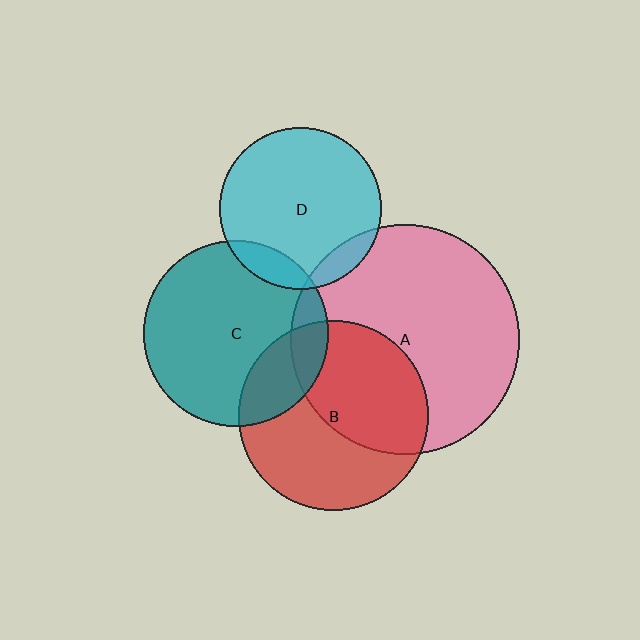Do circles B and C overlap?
Yes.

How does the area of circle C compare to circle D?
Approximately 1.3 times.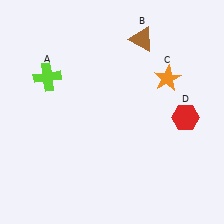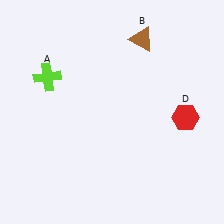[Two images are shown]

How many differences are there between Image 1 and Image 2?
There is 1 difference between the two images.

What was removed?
The orange star (C) was removed in Image 2.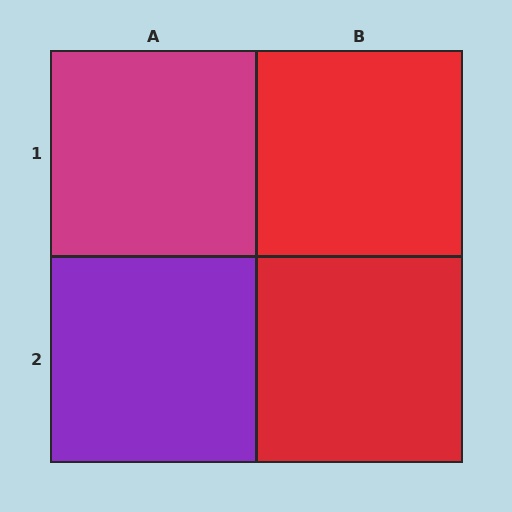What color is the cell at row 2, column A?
Purple.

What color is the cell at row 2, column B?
Red.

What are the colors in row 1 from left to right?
Magenta, red.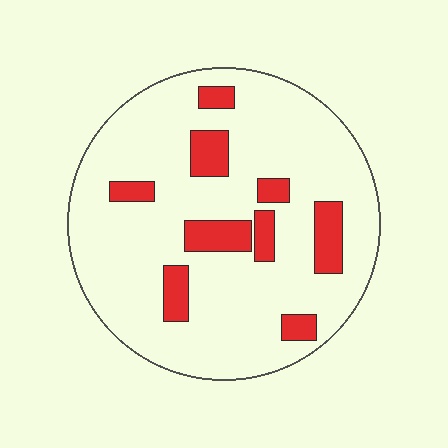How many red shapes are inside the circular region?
9.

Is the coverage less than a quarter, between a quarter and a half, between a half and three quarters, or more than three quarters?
Less than a quarter.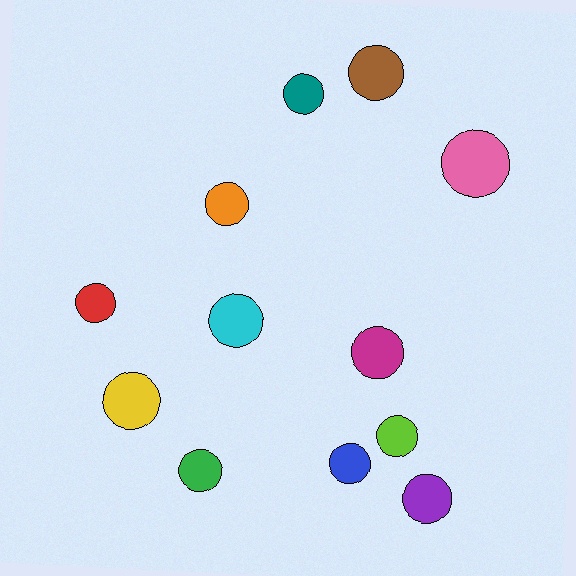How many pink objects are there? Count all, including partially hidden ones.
There is 1 pink object.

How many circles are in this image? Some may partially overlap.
There are 12 circles.